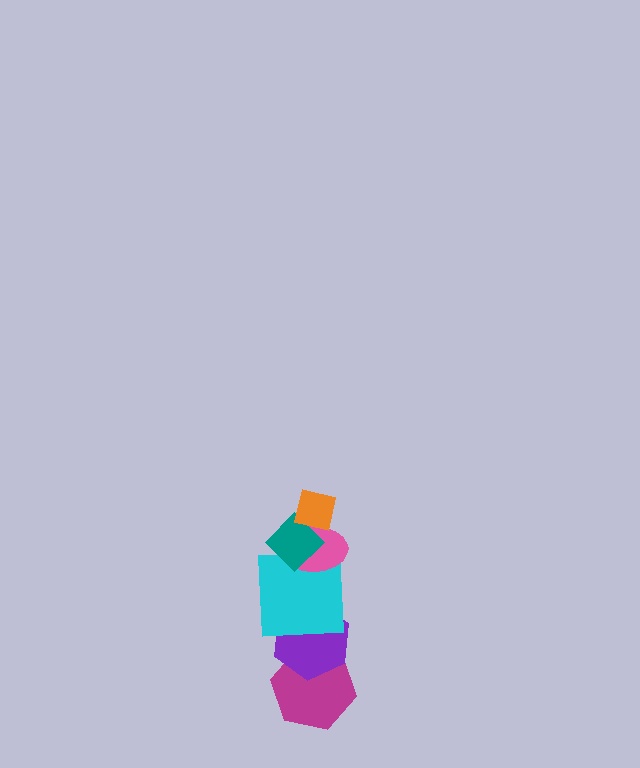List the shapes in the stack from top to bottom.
From top to bottom: the orange square, the teal diamond, the pink ellipse, the cyan square, the purple hexagon, the magenta hexagon.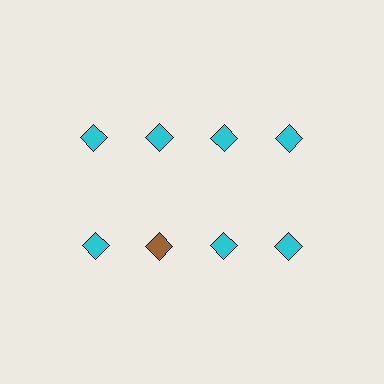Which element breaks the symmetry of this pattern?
The brown diamond in the second row, second from left column breaks the symmetry. All other shapes are cyan diamonds.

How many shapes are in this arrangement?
There are 8 shapes arranged in a grid pattern.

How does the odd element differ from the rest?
It has a different color: brown instead of cyan.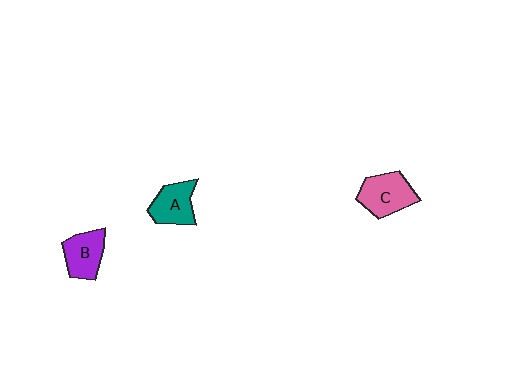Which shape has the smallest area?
Shape A (teal).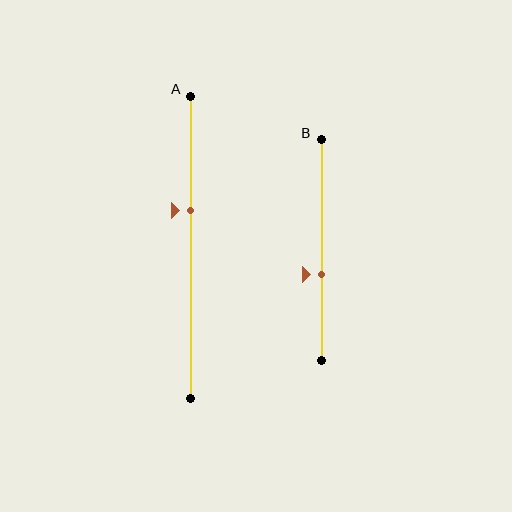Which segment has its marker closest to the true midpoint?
Segment B has its marker closest to the true midpoint.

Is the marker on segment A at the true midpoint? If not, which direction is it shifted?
No, the marker on segment A is shifted upward by about 12% of the segment length.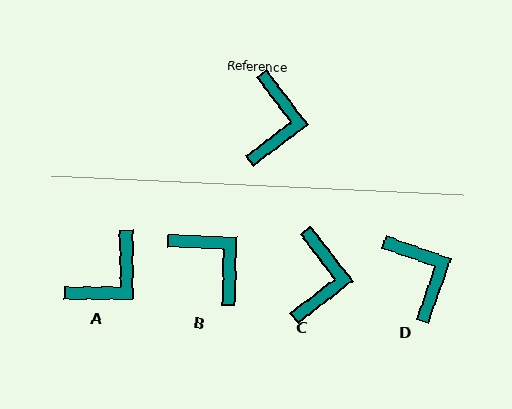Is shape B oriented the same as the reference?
No, it is off by about 51 degrees.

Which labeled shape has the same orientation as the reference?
C.